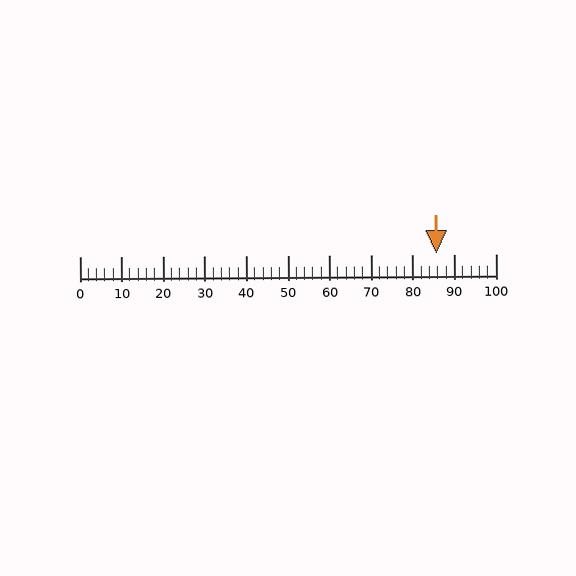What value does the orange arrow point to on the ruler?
The orange arrow points to approximately 86.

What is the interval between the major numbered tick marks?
The major tick marks are spaced 10 units apart.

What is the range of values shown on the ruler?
The ruler shows values from 0 to 100.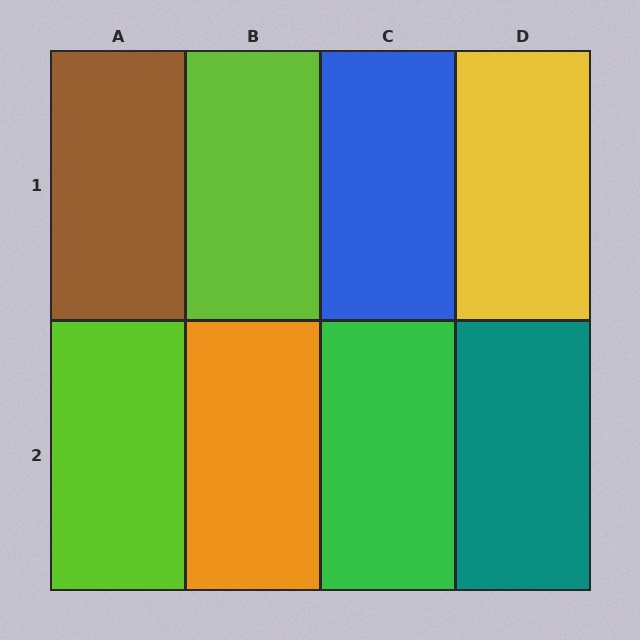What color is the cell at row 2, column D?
Teal.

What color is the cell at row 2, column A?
Lime.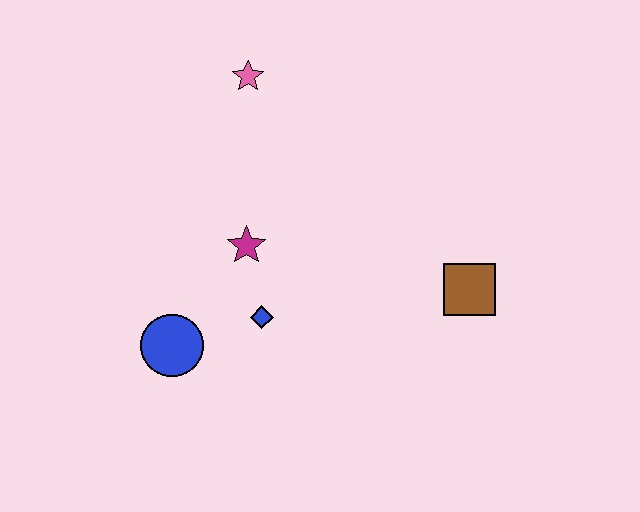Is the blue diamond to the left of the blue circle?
No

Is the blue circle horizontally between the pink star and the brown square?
No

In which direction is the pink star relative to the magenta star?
The pink star is above the magenta star.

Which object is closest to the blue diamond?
The magenta star is closest to the blue diamond.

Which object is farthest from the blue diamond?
The pink star is farthest from the blue diamond.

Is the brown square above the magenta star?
No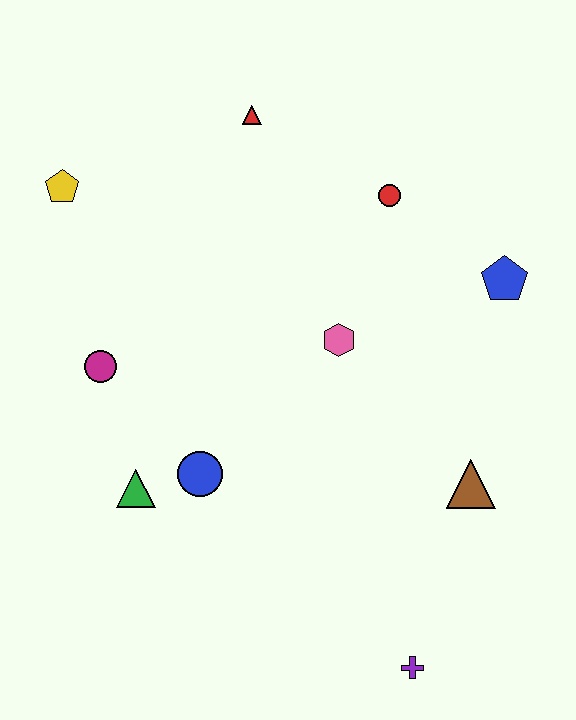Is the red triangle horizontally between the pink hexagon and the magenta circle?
Yes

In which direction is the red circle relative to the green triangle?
The red circle is above the green triangle.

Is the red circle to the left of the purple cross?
Yes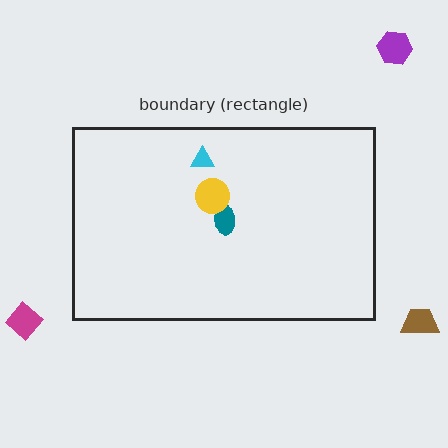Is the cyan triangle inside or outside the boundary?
Inside.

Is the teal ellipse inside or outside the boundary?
Inside.